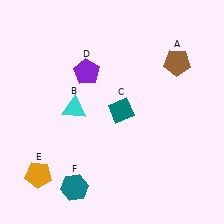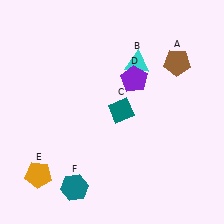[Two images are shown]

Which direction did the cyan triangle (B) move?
The cyan triangle (B) moved right.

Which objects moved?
The objects that moved are: the cyan triangle (B), the purple pentagon (D).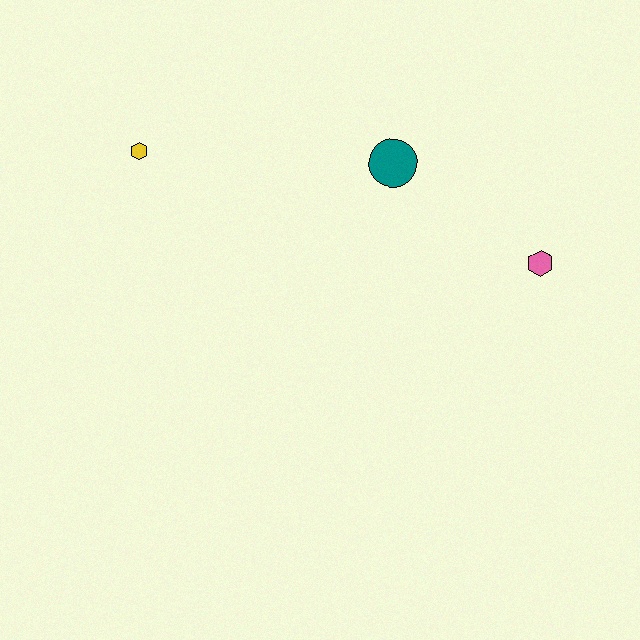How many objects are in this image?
There are 3 objects.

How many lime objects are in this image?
There are no lime objects.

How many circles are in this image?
There is 1 circle.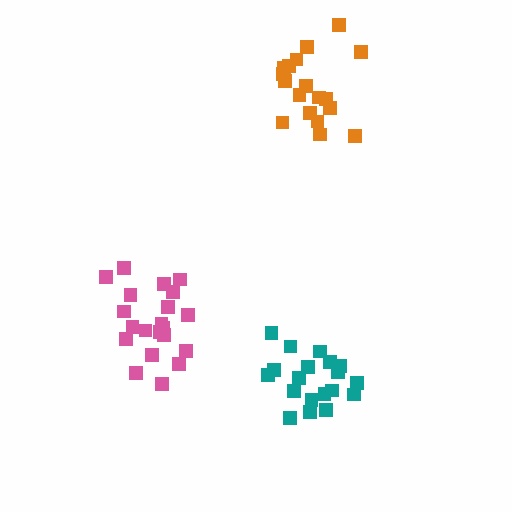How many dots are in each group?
Group 1: 21 dots, Group 2: 19 dots, Group 3: 18 dots (58 total).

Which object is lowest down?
The teal cluster is bottommost.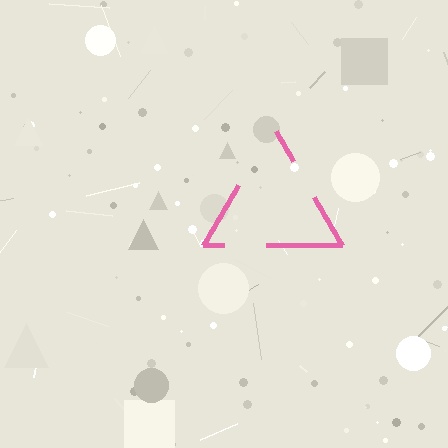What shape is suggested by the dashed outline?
The dashed outline suggests a triangle.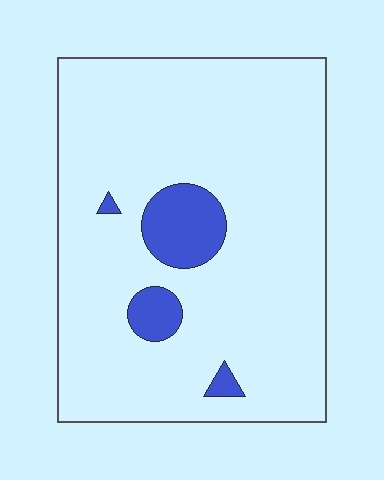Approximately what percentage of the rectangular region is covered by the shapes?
Approximately 10%.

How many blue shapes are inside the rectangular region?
4.